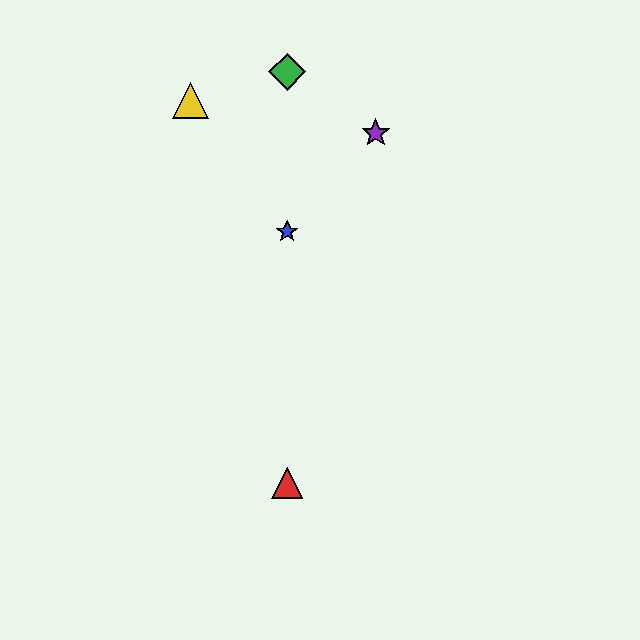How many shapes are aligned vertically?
3 shapes (the red triangle, the blue star, the green diamond) are aligned vertically.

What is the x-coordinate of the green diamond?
The green diamond is at x≈287.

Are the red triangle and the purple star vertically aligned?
No, the red triangle is at x≈287 and the purple star is at x≈376.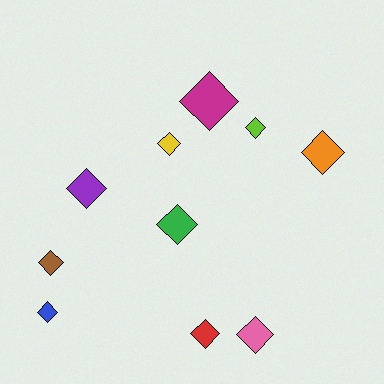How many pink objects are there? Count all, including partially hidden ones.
There is 1 pink object.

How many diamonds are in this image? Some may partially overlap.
There are 10 diamonds.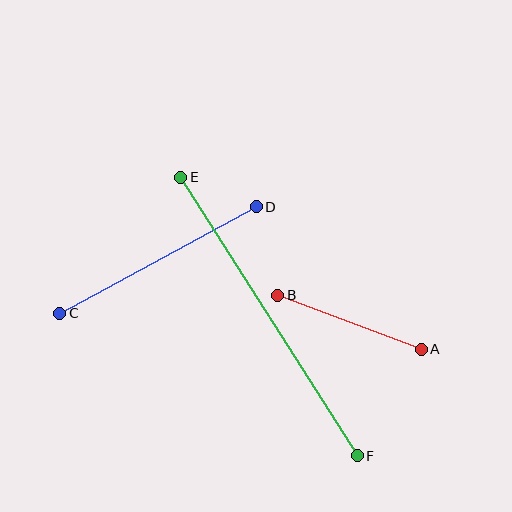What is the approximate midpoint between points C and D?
The midpoint is at approximately (158, 260) pixels.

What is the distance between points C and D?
The distance is approximately 223 pixels.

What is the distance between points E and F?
The distance is approximately 330 pixels.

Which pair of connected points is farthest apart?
Points E and F are farthest apart.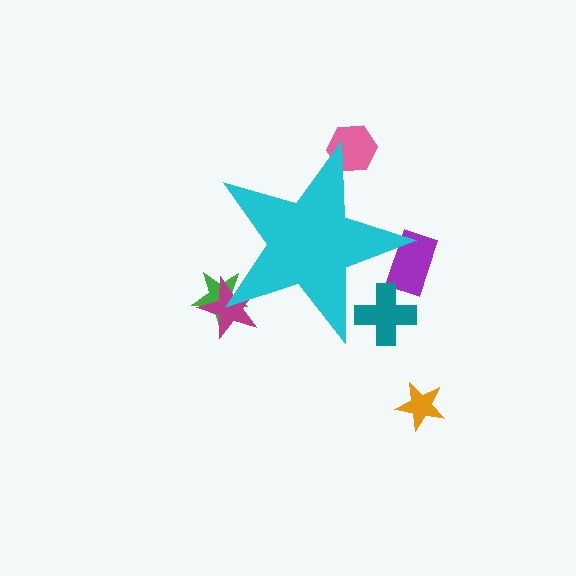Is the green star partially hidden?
Yes, the green star is partially hidden behind the cyan star.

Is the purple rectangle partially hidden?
Yes, the purple rectangle is partially hidden behind the cyan star.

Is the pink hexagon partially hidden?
Yes, the pink hexagon is partially hidden behind the cyan star.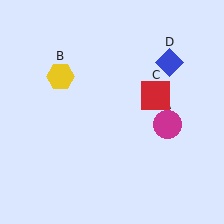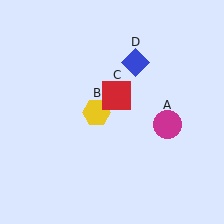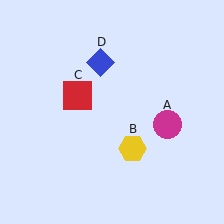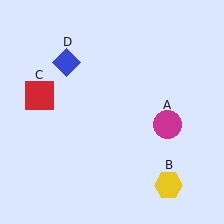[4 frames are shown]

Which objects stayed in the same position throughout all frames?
Magenta circle (object A) remained stationary.